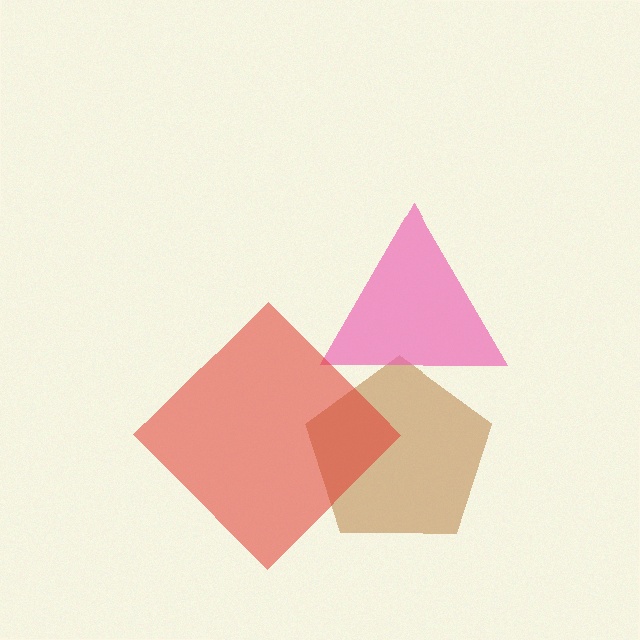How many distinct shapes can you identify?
There are 3 distinct shapes: a brown pentagon, a pink triangle, a red diamond.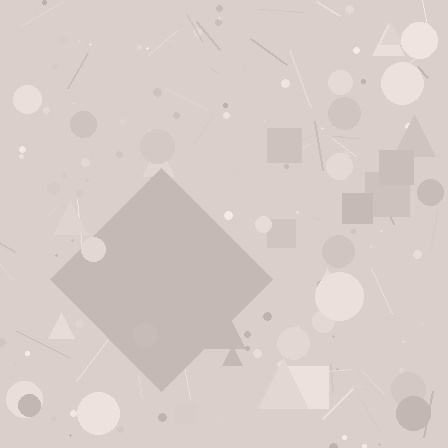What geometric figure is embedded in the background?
A diamond is embedded in the background.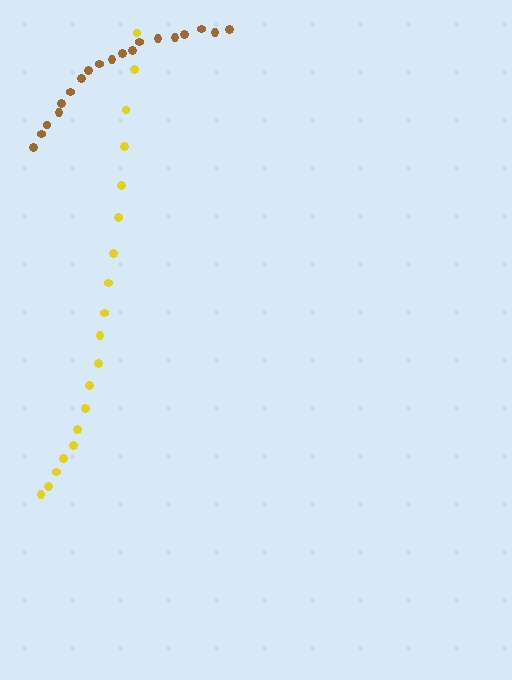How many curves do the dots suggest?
There are 2 distinct paths.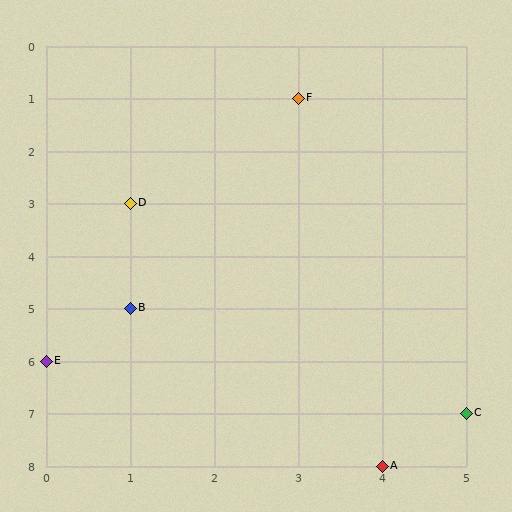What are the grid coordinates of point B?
Point B is at grid coordinates (1, 5).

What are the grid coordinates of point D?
Point D is at grid coordinates (1, 3).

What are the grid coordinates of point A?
Point A is at grid coordinates (4, 8).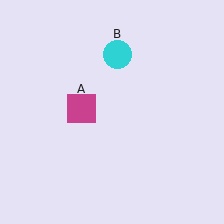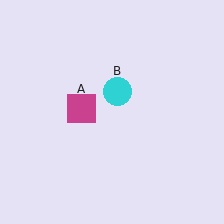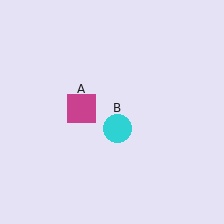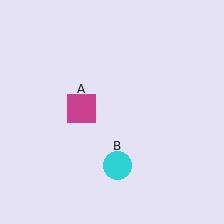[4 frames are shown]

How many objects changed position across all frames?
1 object changed position: cyan circle (object B).